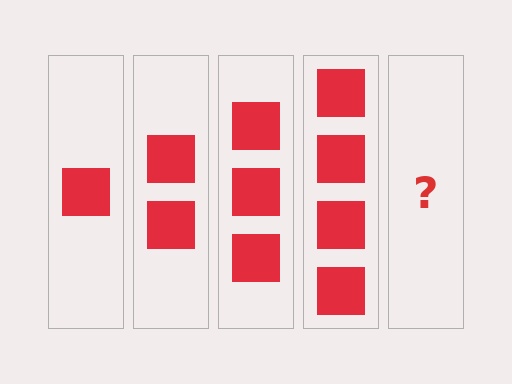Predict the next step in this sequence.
The next step is 5 squares.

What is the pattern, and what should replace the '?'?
The pattern is that each step adds one more square. The '?' should be 5 squares.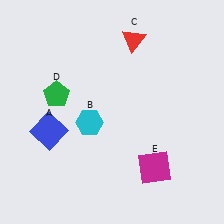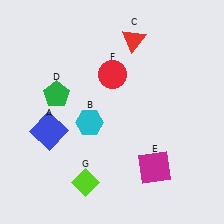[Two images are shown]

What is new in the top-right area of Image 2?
A red circle (F) was added in the top-right area of Image 2.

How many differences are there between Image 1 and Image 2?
There are 2 differences between the two images.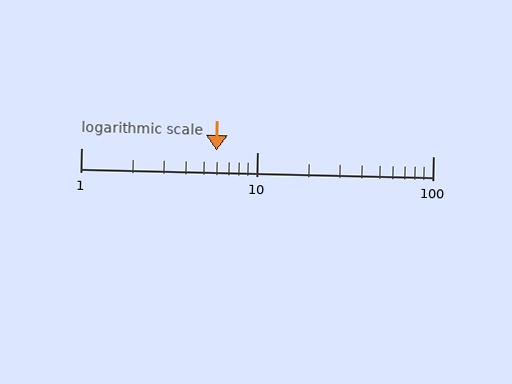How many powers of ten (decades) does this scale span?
The scale spans 2 decades, from 1 to 100.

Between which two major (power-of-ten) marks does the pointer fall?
The pointer is between 1 and 10.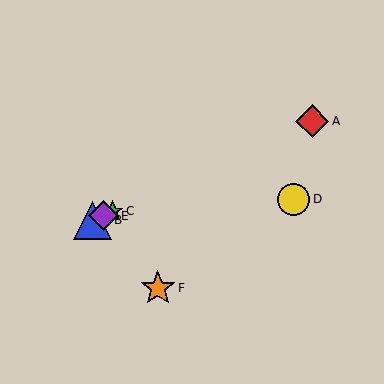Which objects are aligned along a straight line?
Objects A, B, C, E are aligned along a straight line.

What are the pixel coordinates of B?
Object B is at (92, 220).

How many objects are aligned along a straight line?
4 objects (A, B, C, E) are aligned along a straight line.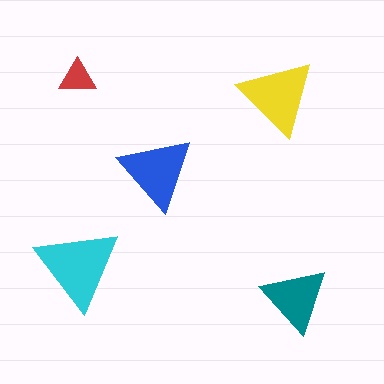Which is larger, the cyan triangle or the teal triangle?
The cyan one.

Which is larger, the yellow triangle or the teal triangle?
The yellow one.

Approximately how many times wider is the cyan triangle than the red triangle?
About 2 times wider.